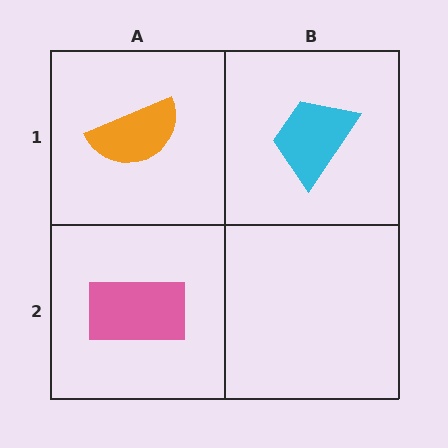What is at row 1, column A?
An orange semicircle.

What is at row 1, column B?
A cyan trapezoid.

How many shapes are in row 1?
2 shapes.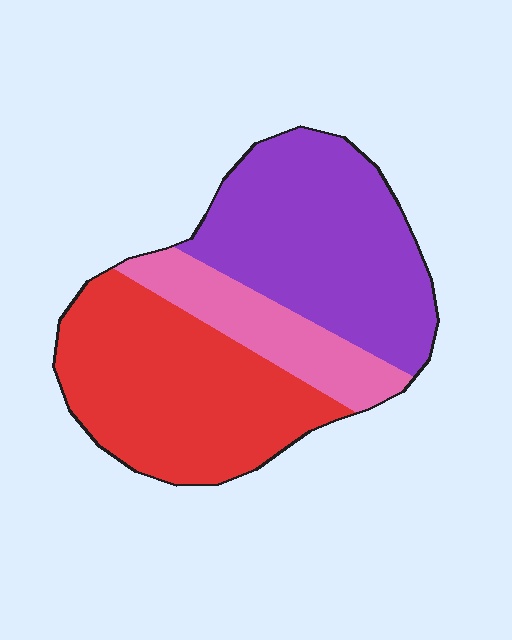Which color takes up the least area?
Pink, at roughly 15%.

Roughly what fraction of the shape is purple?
Purple takes up about two fifths (2/5) of the shape.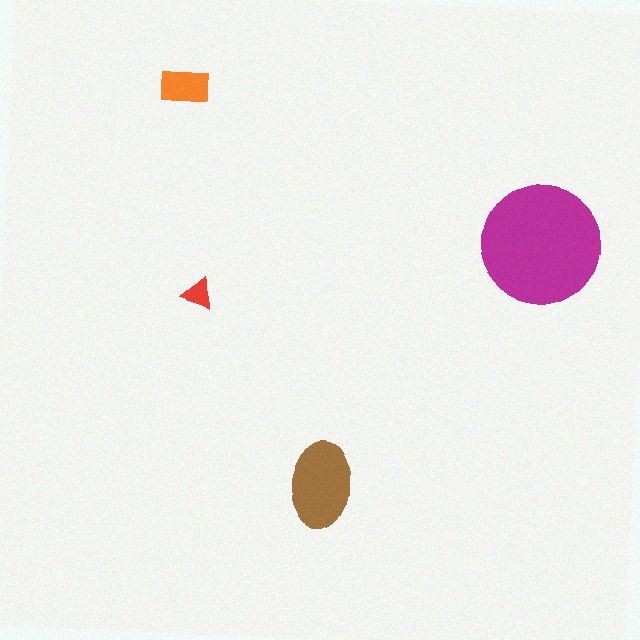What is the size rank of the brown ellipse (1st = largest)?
2nd.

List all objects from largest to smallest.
The magenta circle, the brown ellipse, the orange rectangle, the red triangle.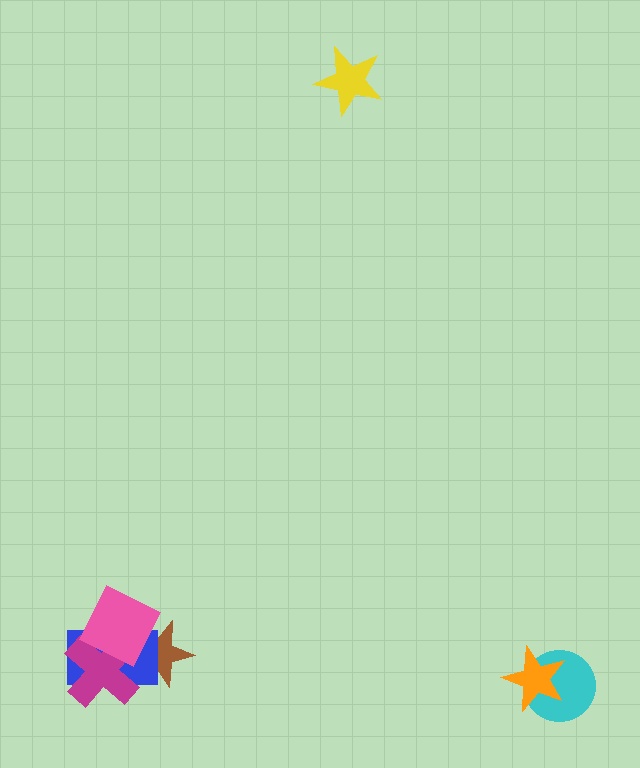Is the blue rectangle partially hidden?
Yes, it is partially covered by another shape.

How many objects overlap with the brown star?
3 objects overlap with the brown star.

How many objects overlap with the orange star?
1 object overlaps with the orange star.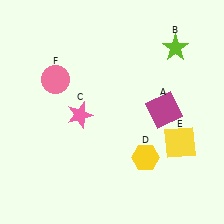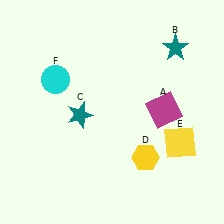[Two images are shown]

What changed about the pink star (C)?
In Image 1, C is pink. In Image 2, it changed to teal.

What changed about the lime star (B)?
In Image 1, B is lime. In Image 2, it changed to teal.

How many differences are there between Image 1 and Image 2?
There are 3 differences between the two images.